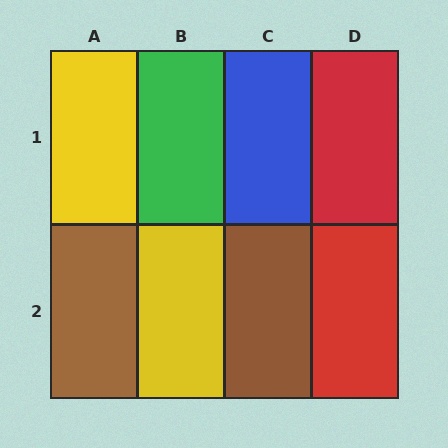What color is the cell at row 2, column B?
Yellow.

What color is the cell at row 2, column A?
Brown.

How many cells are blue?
1 cell is blue.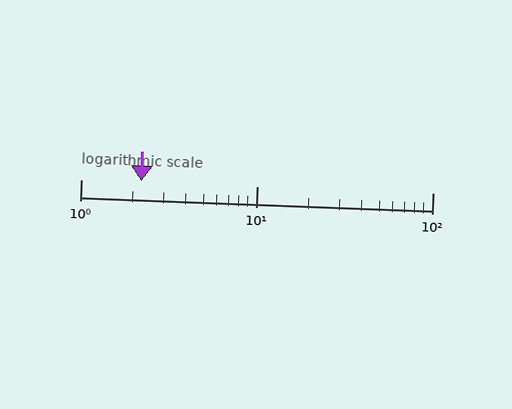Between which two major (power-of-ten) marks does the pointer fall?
The pointer is between 1 and 10.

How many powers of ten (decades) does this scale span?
The scale spans 2 decades, from 1 to 100.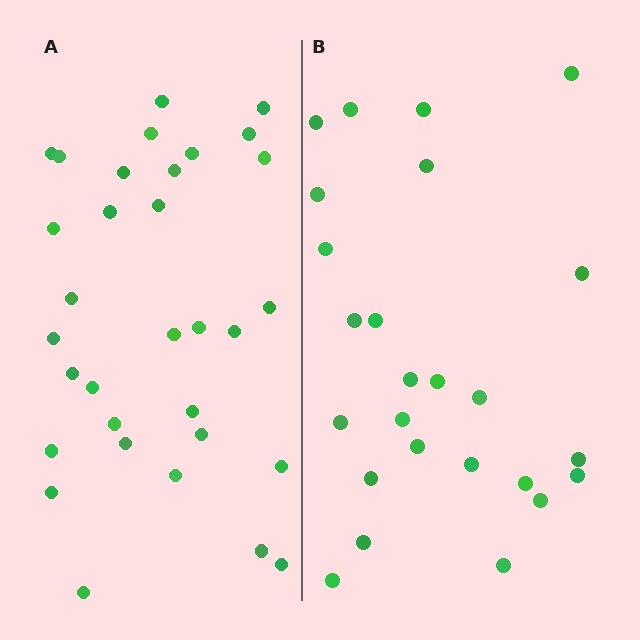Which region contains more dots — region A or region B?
Region A (the left region) has more dots.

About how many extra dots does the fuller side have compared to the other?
Region A has roughly 8 or so more dots than region B.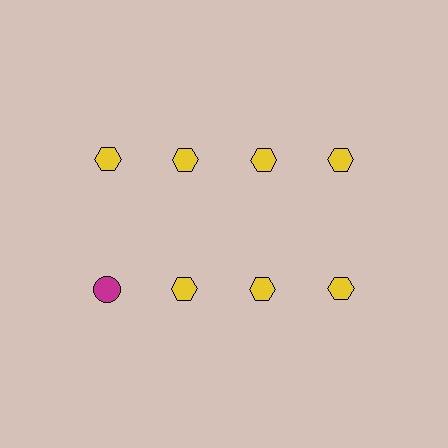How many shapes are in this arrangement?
There are 8 shapes arranged in a grid pattern.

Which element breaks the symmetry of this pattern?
The magenta circle in the second row, leftmost column breaks the symmetry. All other shapes are yellow hexagons.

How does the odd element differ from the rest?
It differs in both color (magenta instead of yellow) and shape (circle instead of hexagon).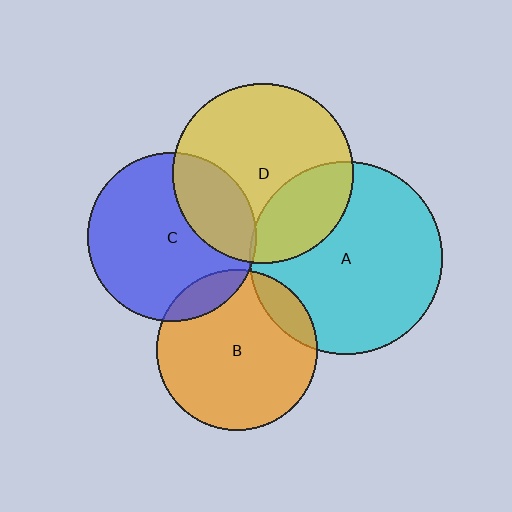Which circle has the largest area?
Circle A (cyan).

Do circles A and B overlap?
Yes.